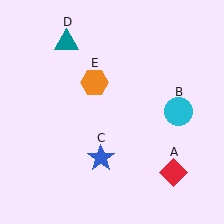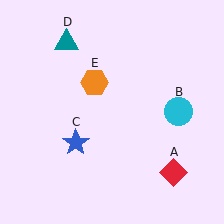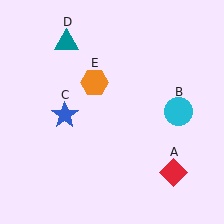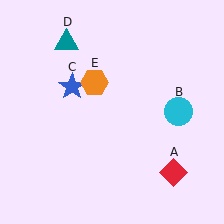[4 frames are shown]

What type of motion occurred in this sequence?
The blue star (object C) rotated clockwise around the center of the scene.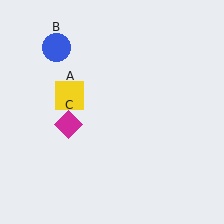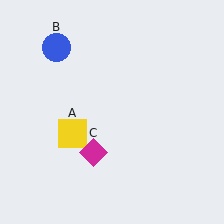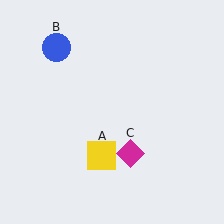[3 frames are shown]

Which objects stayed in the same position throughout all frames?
Blue circle (object B) remained stationary.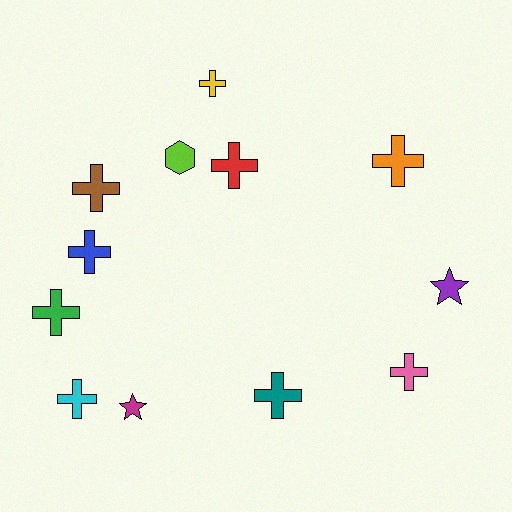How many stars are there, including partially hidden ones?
There are 2 stars.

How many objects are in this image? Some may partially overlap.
There are 12 objects.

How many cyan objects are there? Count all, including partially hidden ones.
There is 1 cyan object.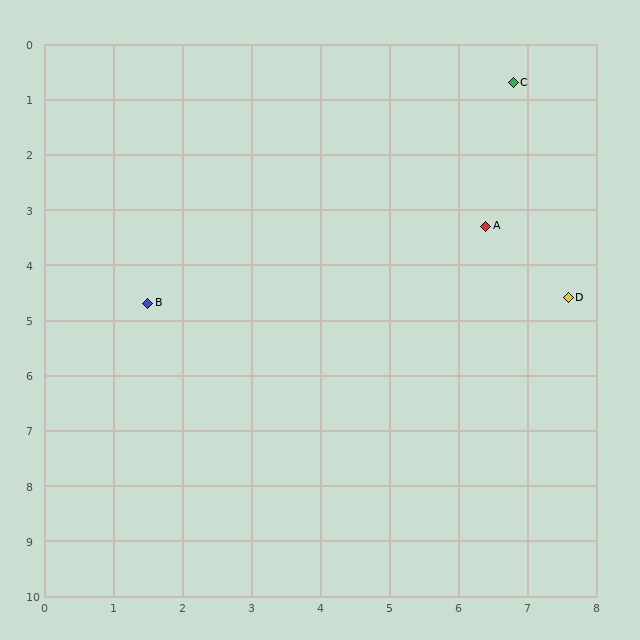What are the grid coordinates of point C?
Point C is at approximately (6.8, 0.7).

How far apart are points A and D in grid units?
Points A and D are about 1.8 grid units apart.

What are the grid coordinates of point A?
Point A is at approximately (6.4, 3.3).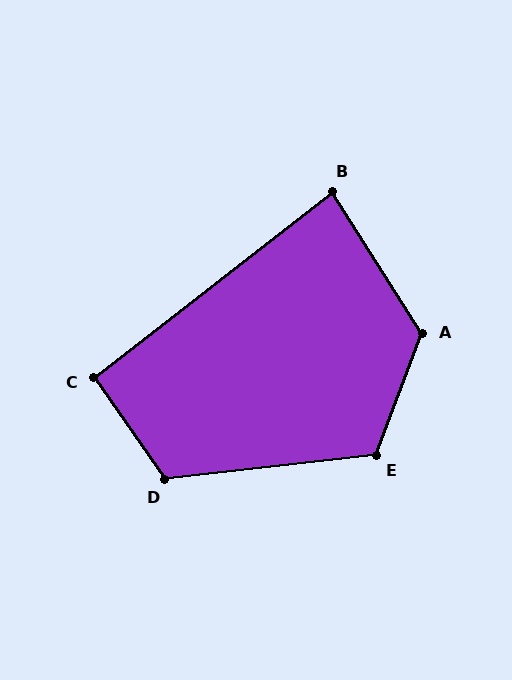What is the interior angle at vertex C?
Approximately 93 degrees (approximately right).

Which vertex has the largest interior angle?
A, at approximately 127 degrees.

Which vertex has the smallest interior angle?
B, at approximately 85 degrees.